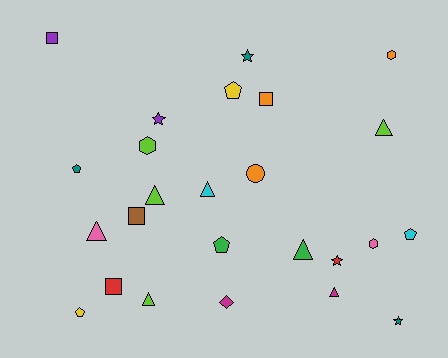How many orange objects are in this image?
There are 3 orange objects.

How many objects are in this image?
There are 25 objects.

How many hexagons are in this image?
There are 3 hexagons.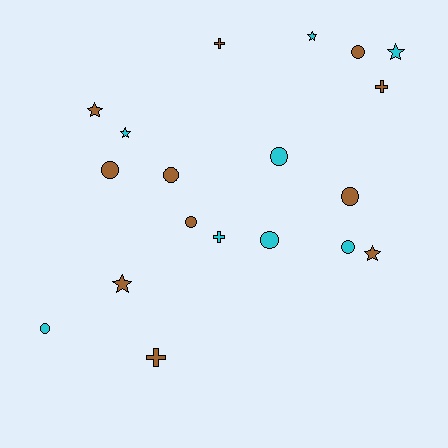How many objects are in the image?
There are 19 objects.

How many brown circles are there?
There are 5 brown circles.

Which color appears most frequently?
Brown, with 11 objects.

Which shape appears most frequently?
Circle, with 9 objects.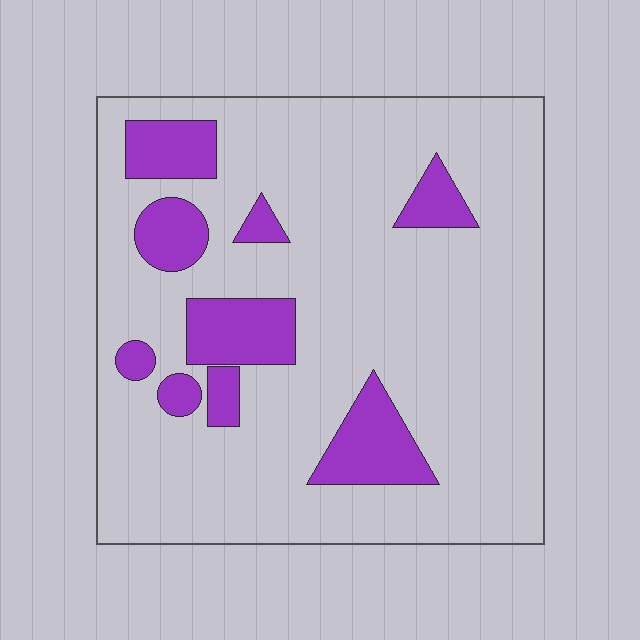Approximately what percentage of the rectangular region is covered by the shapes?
Approximately 15%.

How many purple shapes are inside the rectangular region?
9.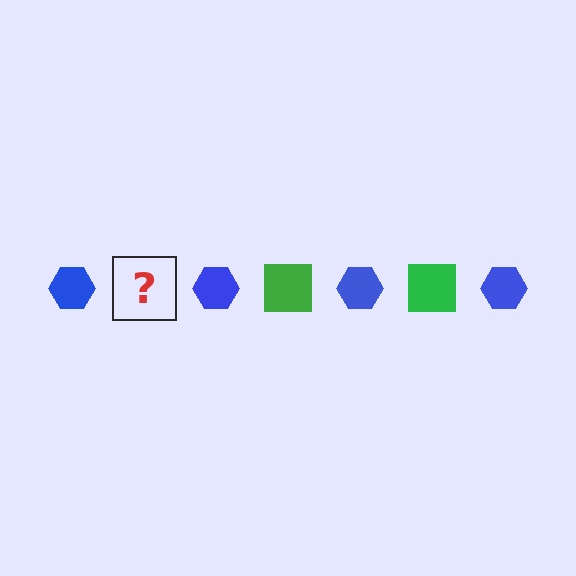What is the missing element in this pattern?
The missing element is a green square.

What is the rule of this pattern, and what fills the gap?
The rule is that the pattern alternates between blue hexagon and green square. The gap should be filled with a green square.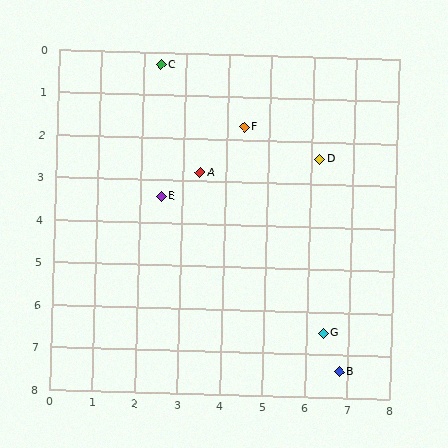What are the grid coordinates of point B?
Point B is at approximately (6.8, 7.4).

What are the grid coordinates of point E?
Point E is at approximately (2.5, 3.4).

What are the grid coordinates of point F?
Point F is at approximately (4.4, 1.7).